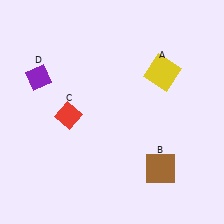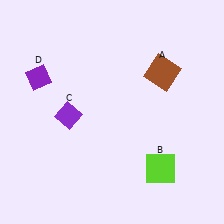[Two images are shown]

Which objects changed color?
A changed from yellow to brown. B changed from brown to lime. C changed from red to purple.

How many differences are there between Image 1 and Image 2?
There are 3 differences between the two images.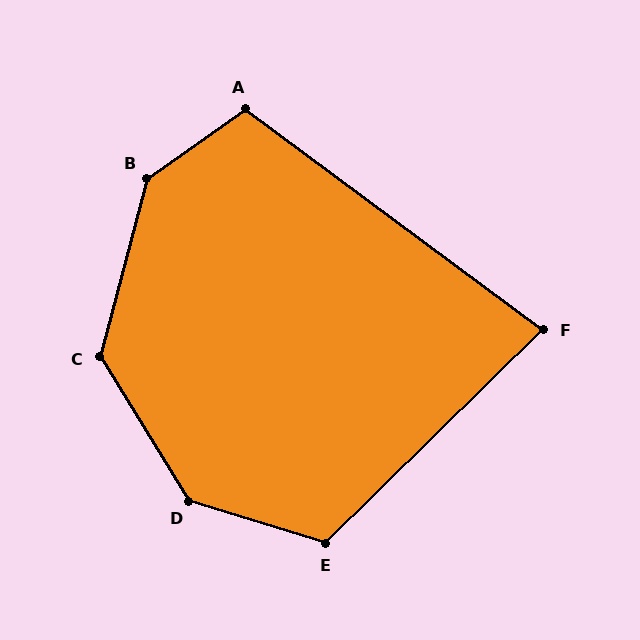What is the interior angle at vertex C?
Approximately 133 degrees (obtuse).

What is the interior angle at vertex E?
Approximately 118 degrees (obtuse).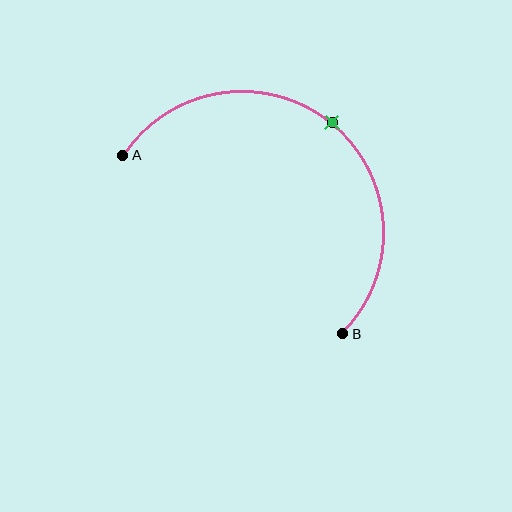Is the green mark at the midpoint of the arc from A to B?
Yes. The green mark lies on the arc at equal arc-length from both A and B — it is the arc midpoint.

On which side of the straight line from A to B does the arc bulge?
The arc bulges above and to the right of the straight line connecting A and B.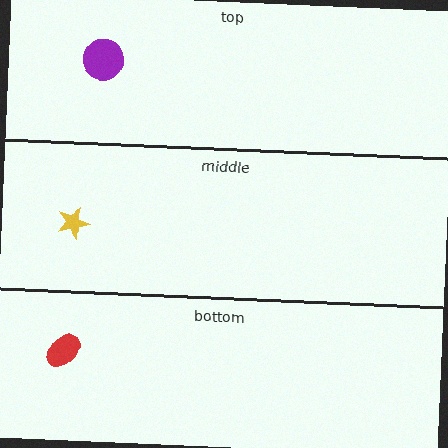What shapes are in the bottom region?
The red ellipse.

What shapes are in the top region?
The purple circle.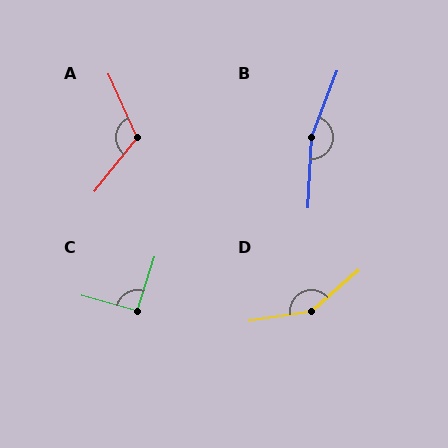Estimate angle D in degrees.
Approximately 148 degrees.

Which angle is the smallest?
C, at approximately 93 degrees.